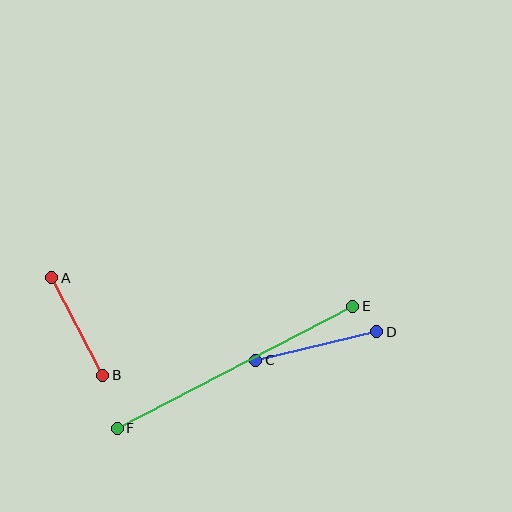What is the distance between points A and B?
The distance is approximately 110 pixels.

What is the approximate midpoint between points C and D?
The midpoint is at approximately (316, 346) pixels.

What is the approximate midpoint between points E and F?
The midpoint is at approximately (235, 367) pixels.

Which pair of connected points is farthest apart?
Points E and F are farthest apart.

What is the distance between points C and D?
The distance is approximately 124 pixels.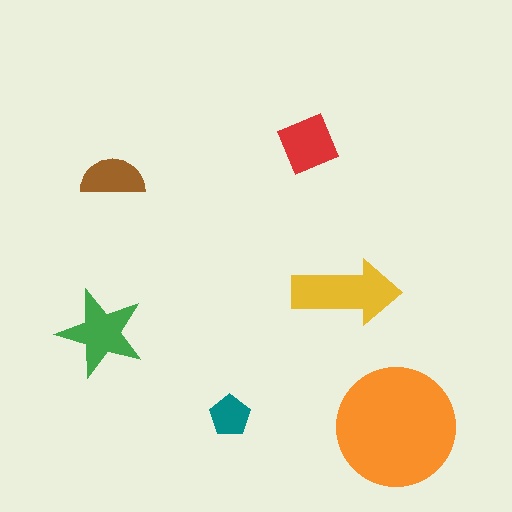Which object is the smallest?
The teal pentagon.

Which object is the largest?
The orange circle.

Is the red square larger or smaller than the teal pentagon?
Larger.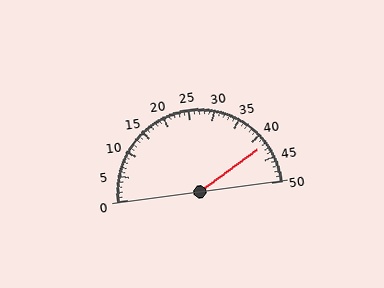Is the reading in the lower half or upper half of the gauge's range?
The reading is in the upper half of the range (0 to 50).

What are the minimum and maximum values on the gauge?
The gauge ranges from 0 to 50.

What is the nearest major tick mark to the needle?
The nearest major tick mark is 40.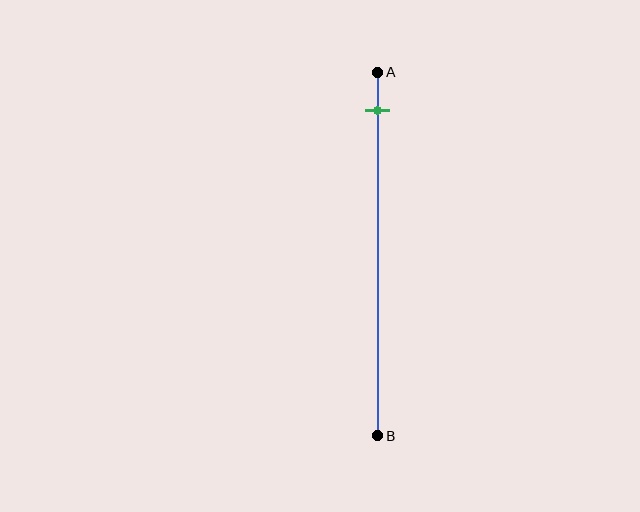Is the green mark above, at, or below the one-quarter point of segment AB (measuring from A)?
The green mark is above the one-quarter point of segment AB.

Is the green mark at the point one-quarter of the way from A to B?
No, the mark is at about 10% from A, not at the 25% one-quarter point.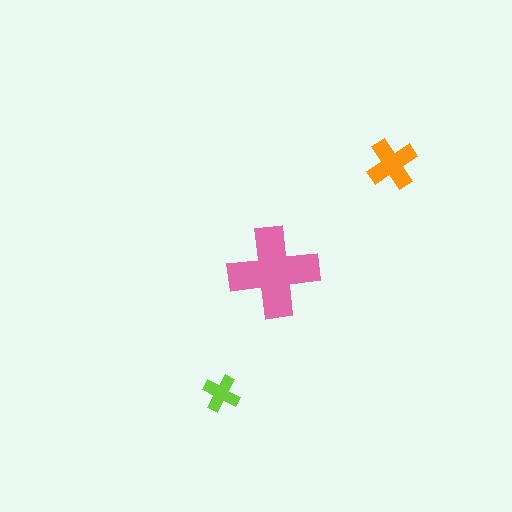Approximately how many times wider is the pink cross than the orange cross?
About 2 times wider.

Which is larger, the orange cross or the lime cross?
The orange one.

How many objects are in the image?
There are 3 objects in the image.